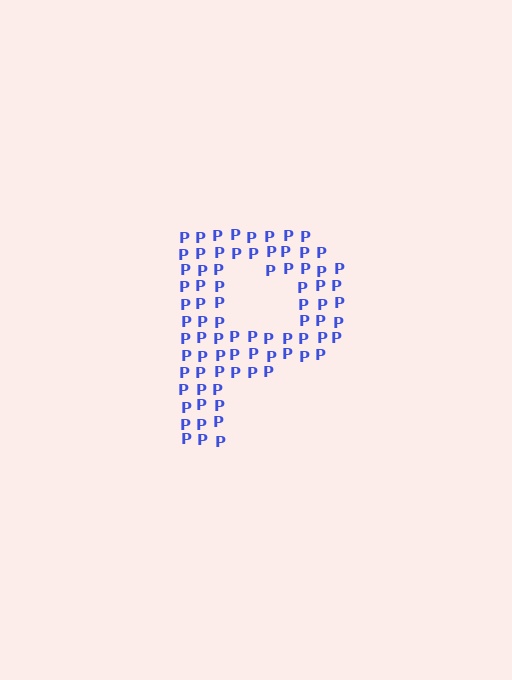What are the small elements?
The small elements are letter P's.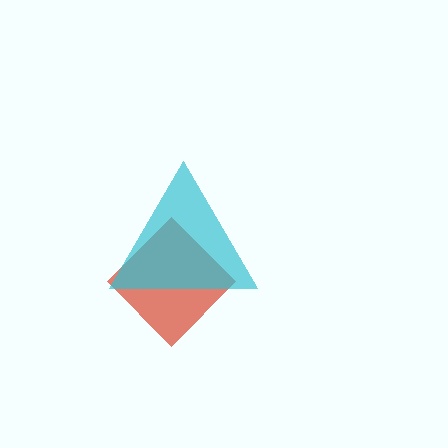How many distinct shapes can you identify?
There are 2 distinct shapes: a red diamond, a cyan triangle.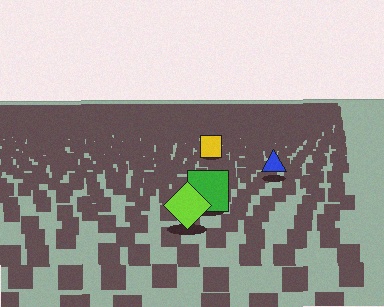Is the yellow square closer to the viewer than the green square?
No. The green square is closer — you can tell from the texture gradient: the ground texture is coarser near it.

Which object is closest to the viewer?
The lime diamond is closest. The texture marks near it are larger and more spread out.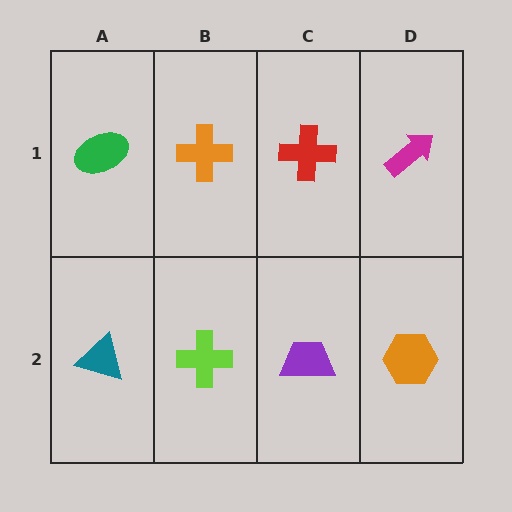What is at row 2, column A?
A teal triangle.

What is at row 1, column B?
An orange cross.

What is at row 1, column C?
A red cross.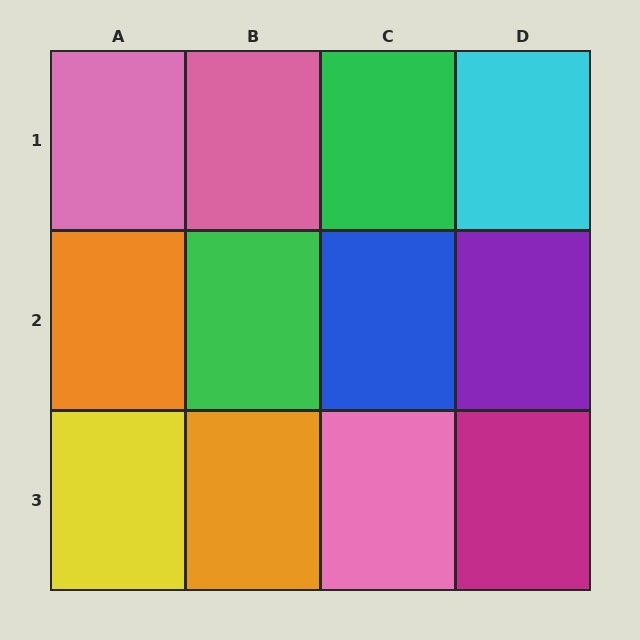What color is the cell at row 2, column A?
Orange.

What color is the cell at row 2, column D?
Purple.